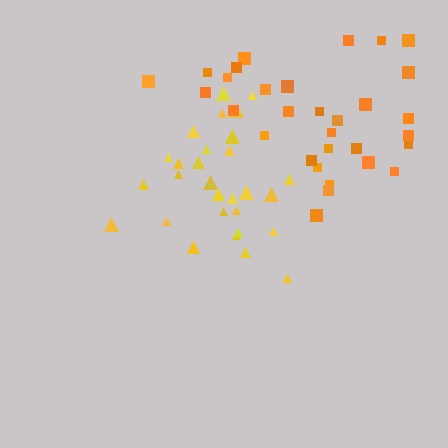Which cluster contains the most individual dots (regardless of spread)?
Orange (33).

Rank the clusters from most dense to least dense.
yellow, orange.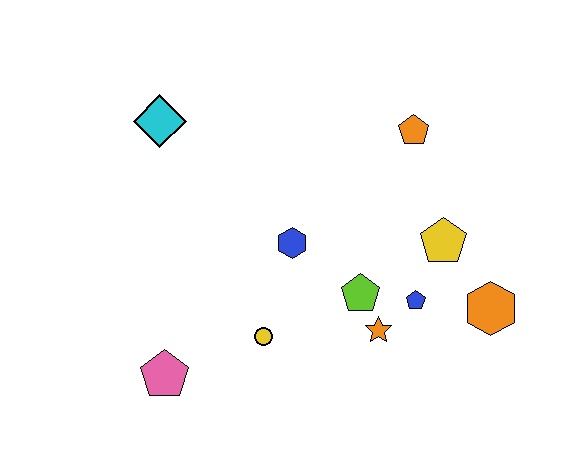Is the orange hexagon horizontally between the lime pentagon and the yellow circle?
No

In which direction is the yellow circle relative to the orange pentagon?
The yellow circle is below the orange pentagon.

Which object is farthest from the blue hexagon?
The orange hexagon is farthest from the blue hexagon.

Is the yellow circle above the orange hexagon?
No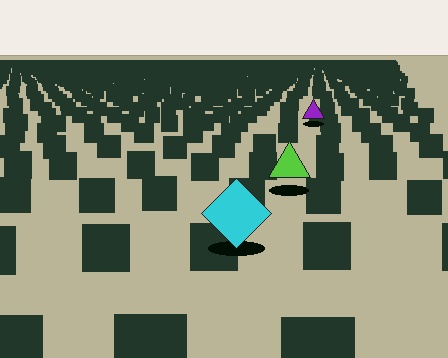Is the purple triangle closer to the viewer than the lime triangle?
No. The lime triangle is closer — you can tell from the texture gradient: the ground texture is coarser near it.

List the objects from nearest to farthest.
From nearest to farthest: the cyan diamond, the lime triangle, the purple triangle.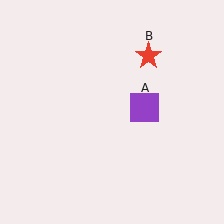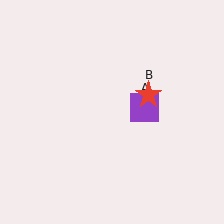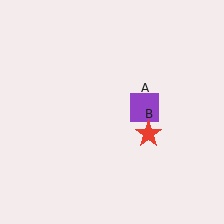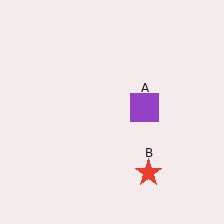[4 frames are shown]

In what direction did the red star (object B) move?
The red star (object B) moved down.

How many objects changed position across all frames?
1 object changed position: red star (object B).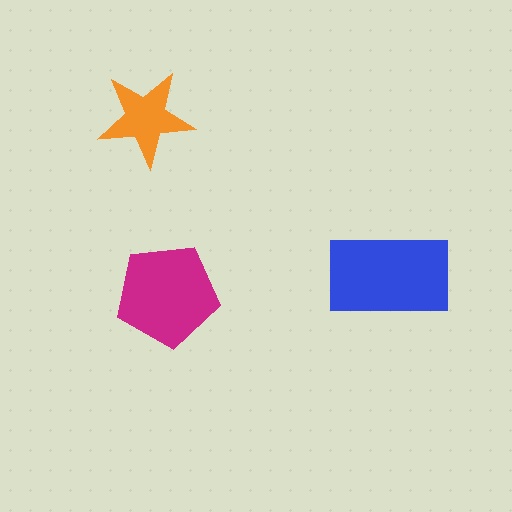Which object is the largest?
The blue rectangle.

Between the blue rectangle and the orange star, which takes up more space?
The blue rectangle.